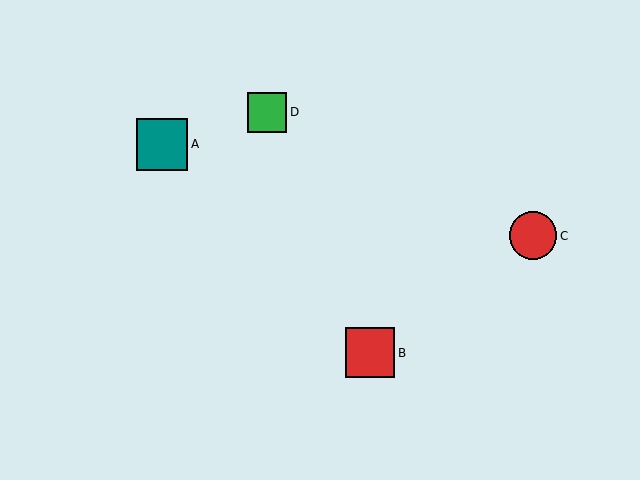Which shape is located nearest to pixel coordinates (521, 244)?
The red circle (labeled C) at (533, 236) is nearest to that location.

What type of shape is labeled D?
Shape D is a green square.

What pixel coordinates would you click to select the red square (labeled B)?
Click at (370, 353) to select the red square B.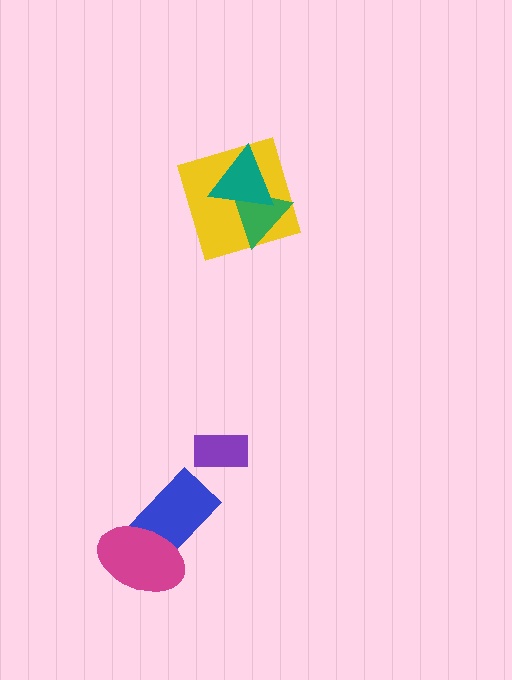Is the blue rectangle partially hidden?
Yes, it is partially covered by another shape.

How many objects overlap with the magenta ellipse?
1 object overlaps with the magenta ellipse.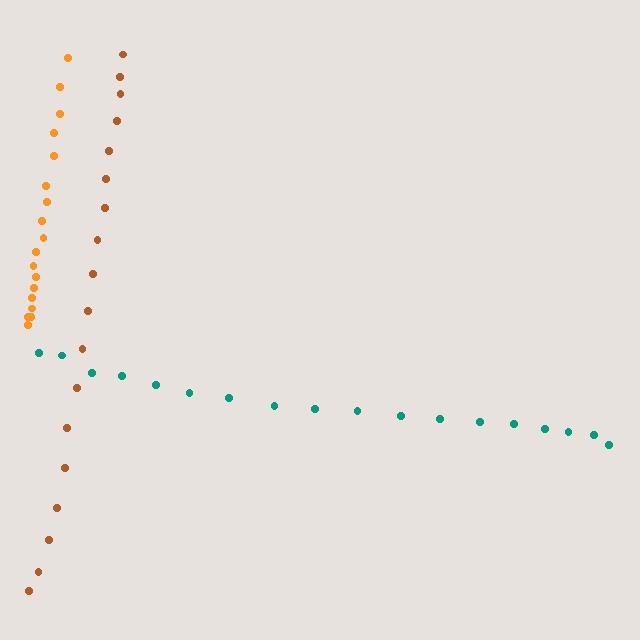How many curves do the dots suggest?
There are 3 distinct paths.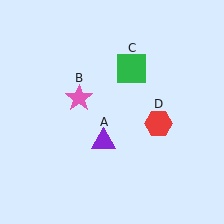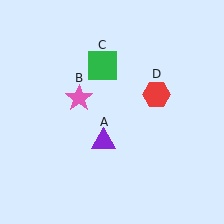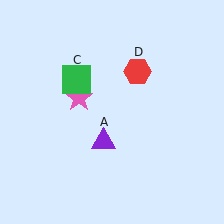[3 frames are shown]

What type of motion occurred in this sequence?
The green square (object C), red hexagon (object D) rotated counterclockwise around the center of the scene.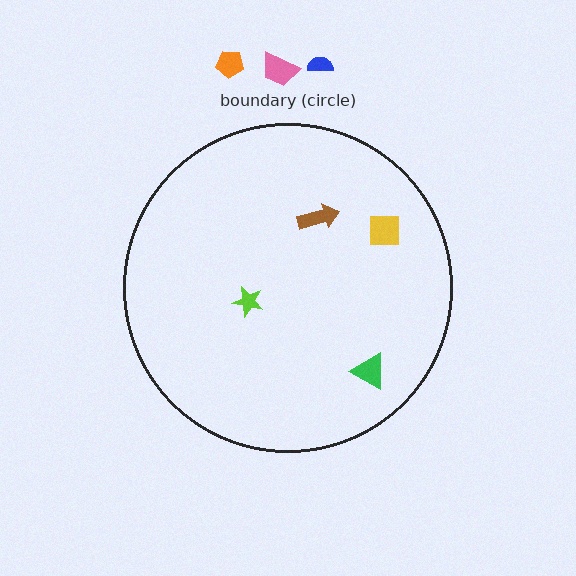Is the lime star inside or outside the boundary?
Inside.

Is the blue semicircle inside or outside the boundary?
Outside.